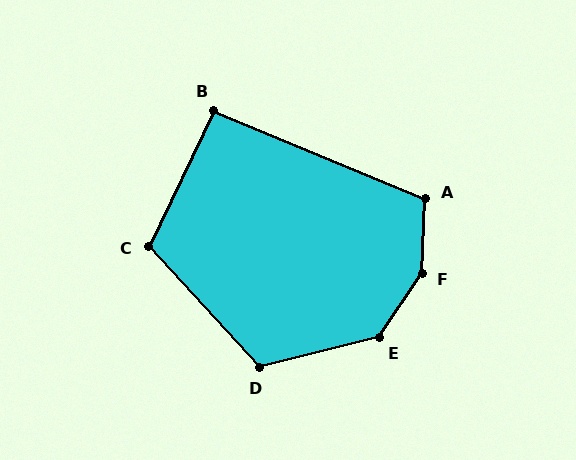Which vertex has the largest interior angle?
F, at approximately 149 degrees.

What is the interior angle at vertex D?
Approximately 118 degrees (obtuse).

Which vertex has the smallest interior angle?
B, at approximately 93 degrees.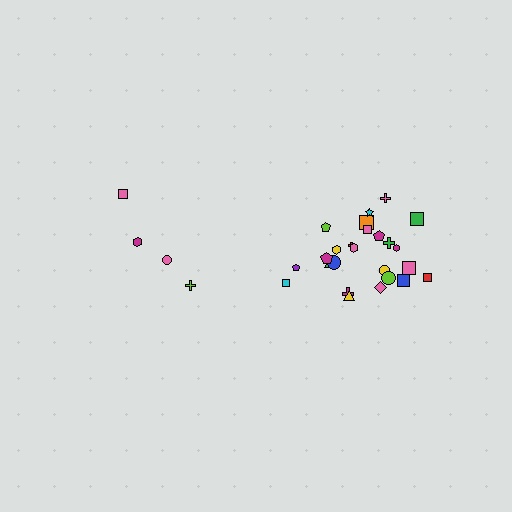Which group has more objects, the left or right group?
The right group.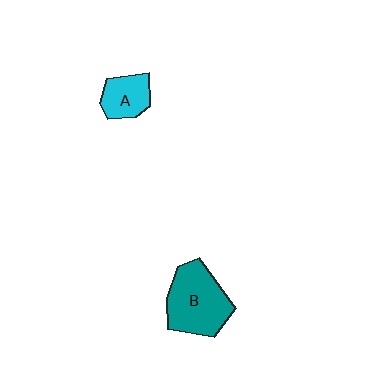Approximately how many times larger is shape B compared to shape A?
Approximately 1.9 times.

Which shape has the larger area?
Shape B (teal).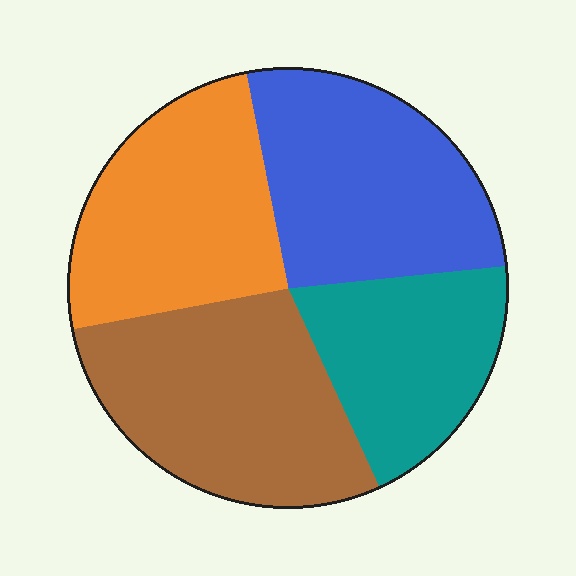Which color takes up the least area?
Teal, at roughly 20%.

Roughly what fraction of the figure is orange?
Orange takes up about one quarter (1/4) of the figure.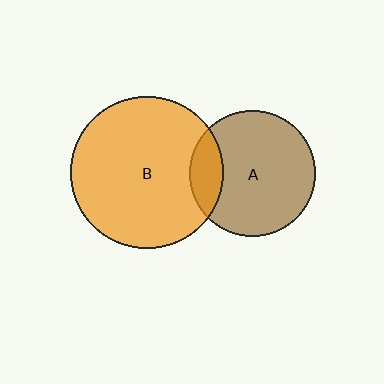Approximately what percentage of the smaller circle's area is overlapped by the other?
Approximately 15%.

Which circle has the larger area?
Circle B (orange).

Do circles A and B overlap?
Yes.